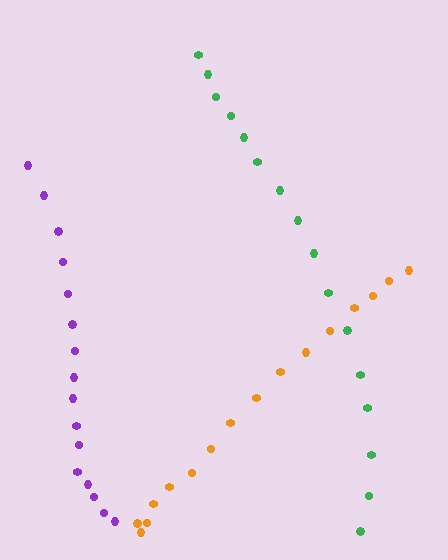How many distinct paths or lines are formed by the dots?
There are 3 distinct paths.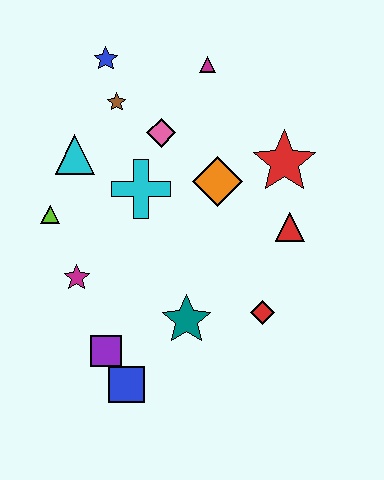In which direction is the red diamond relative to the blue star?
The red diamond is below the blue star.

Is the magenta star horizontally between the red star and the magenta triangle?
No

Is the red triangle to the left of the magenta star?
No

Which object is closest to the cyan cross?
The pink diamond is closest to the cyan cross.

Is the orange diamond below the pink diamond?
Yes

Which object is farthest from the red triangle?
The blue star is farthest from the red triangle.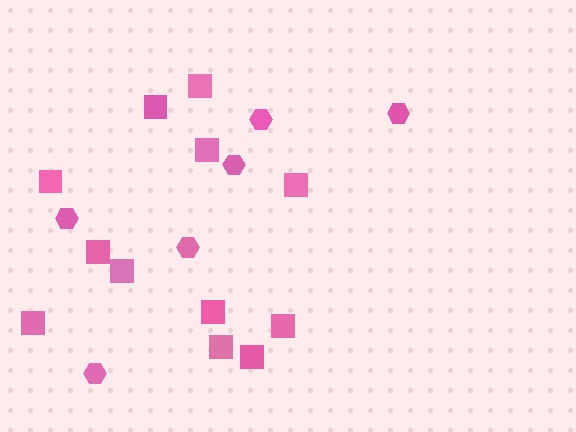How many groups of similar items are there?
There are 2 groups: one group of squares (12) and one group of hexagons (6).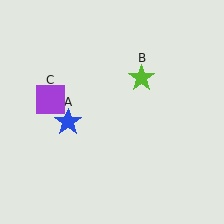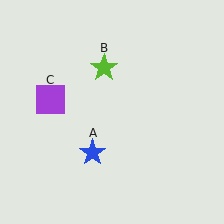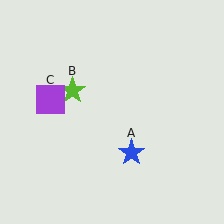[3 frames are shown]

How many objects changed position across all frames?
2 objects changed position: blue star (object A), lime star (object B).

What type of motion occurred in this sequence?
The blue star (object A), lime star (object B) rotated counterclockwise around the center of the scene.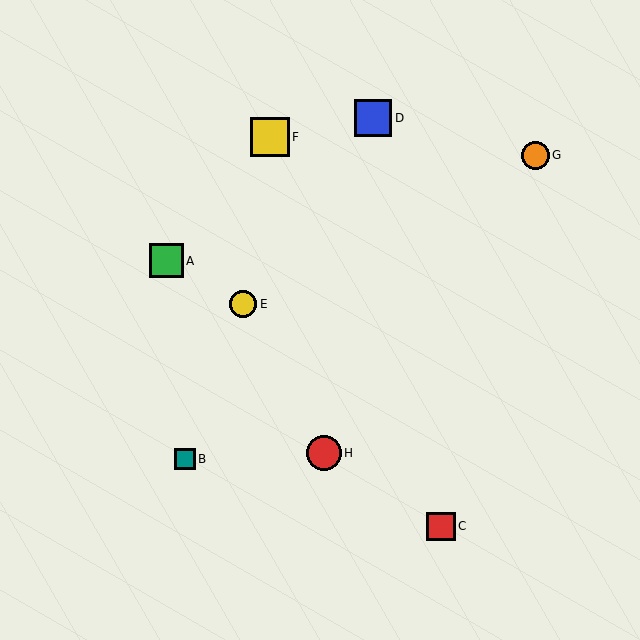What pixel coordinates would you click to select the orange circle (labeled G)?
Click at (535, 155) to select the orange circle G.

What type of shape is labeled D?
Shape D is a blue square.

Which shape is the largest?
The yellow square (labeled F) is the largest.